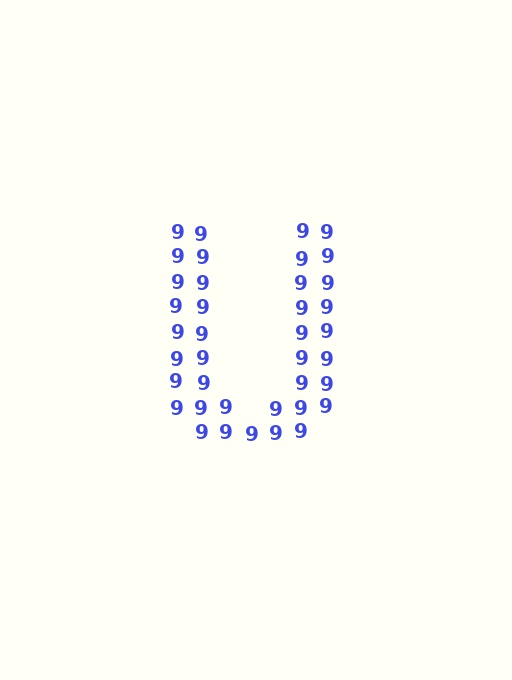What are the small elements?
The small elements are digit 9's.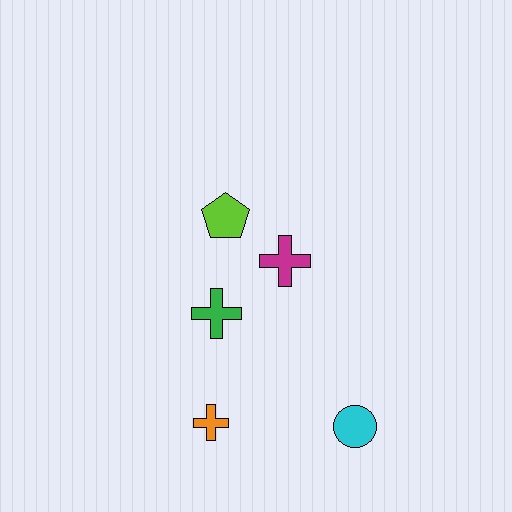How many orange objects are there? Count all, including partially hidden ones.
There is 1 orange object.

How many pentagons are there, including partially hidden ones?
There is 1 pentagon.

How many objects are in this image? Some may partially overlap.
There are 5 objects.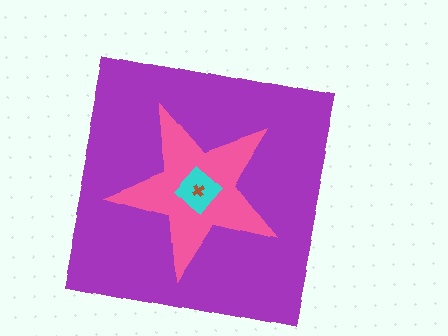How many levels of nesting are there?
4.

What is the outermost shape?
The purple square.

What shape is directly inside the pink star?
The cyan diamond.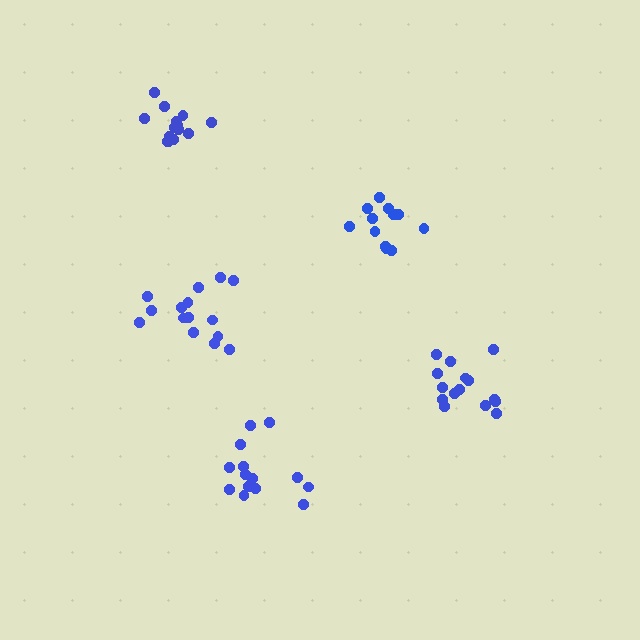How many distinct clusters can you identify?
There are 5 distinct clusters.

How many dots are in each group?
Group 1: 12 dots, Group 2: 15 dots, Group 3: 14 dots, Group 4: 15 dots, Group 5: 14 dots (70 total).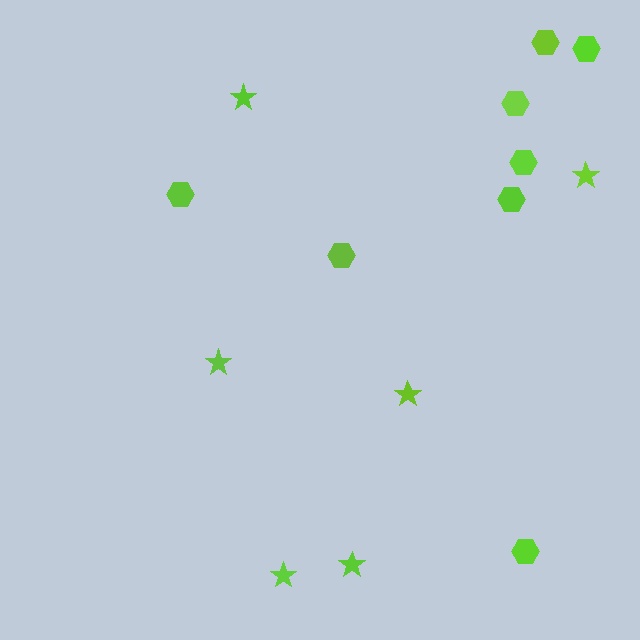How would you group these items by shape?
There are 2 groups: one group of hexagons (8) and one group of stars (6).